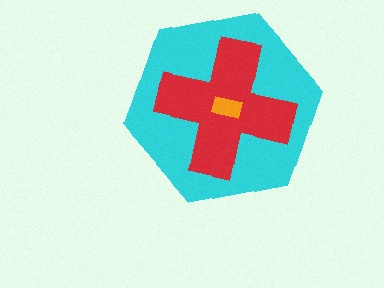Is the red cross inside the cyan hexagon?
Yes.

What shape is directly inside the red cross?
The orange rectangle.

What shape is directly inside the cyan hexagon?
The red cross.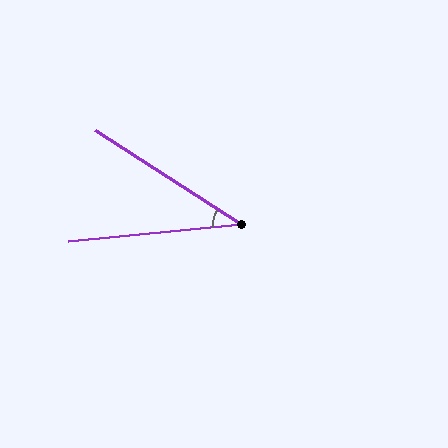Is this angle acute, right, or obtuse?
It is acute.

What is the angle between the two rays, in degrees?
Approximately 39 degrees.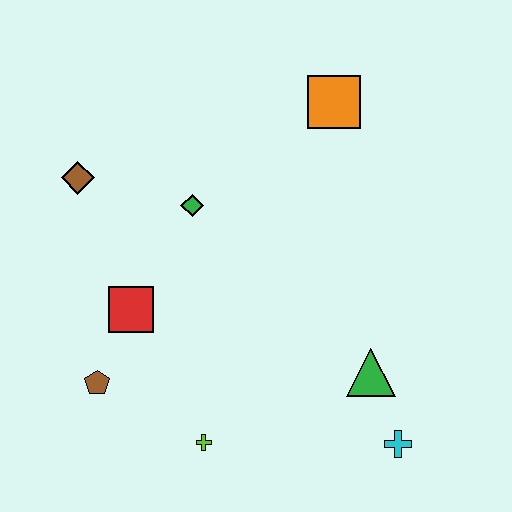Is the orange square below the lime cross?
No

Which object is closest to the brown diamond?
The green diamond is closest to the brown diamond.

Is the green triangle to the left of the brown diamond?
No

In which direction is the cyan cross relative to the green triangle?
The cyan cross is below the green triangle.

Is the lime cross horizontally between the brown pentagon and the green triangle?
Yes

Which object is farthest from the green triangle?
The brown diamond is farthest from the green triangle.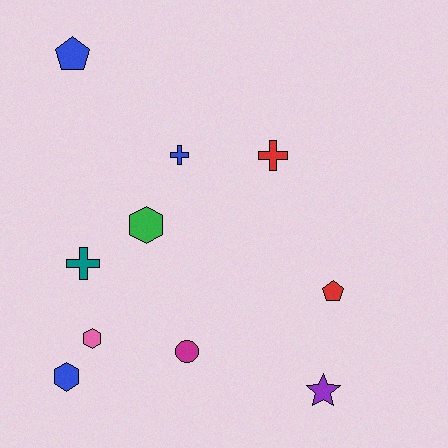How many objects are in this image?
There are 10 objects.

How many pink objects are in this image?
There is 1 pink object.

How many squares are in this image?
There are no squares.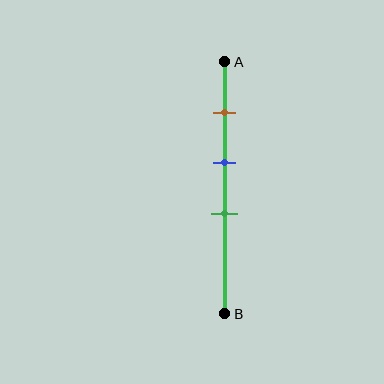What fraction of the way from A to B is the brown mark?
The brown mark is approximately 20% (0.2) of the way from A to B.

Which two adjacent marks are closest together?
The blue and green marks are the closest adjacent pair.